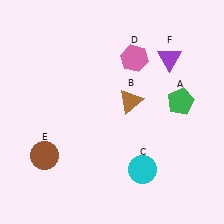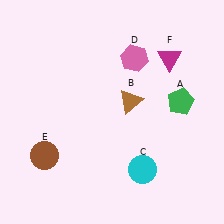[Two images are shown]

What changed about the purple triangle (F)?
In Image 1, F is purple. In Image 2, it changed to magenta.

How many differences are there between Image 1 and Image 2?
There is 1 difference between the two images.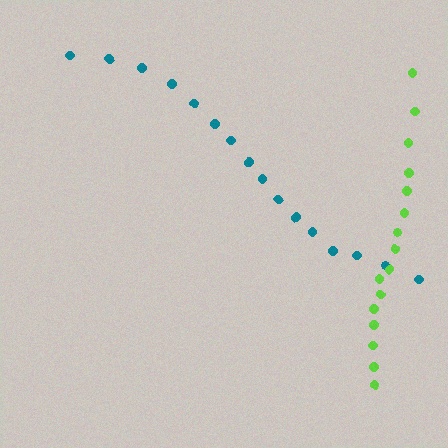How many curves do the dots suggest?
There are 2 distinct paths.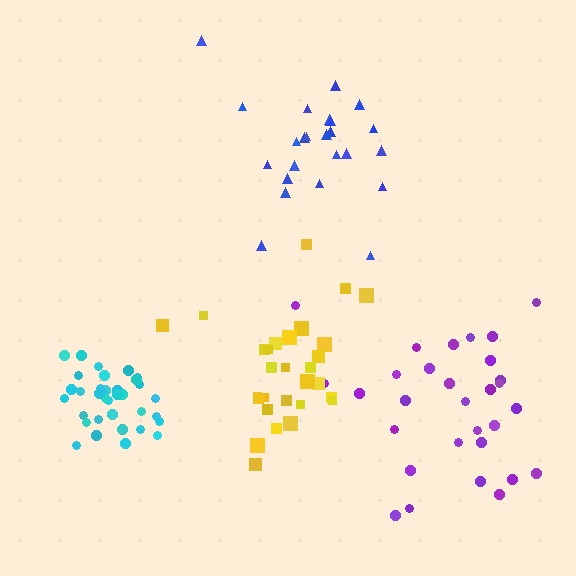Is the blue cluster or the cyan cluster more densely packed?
Cyan.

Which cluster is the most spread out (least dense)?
Purple.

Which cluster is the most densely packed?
Cyan.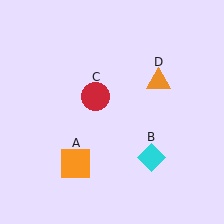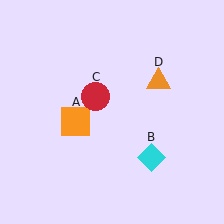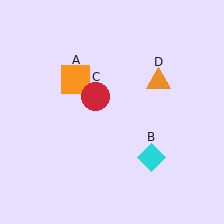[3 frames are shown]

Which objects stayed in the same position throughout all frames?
Cyan diamond (object B) and red circle (object C) and orange triangle (object D) remained stationary.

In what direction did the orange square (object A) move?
The orange square (object A) moved up.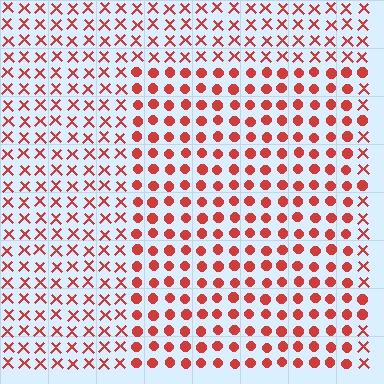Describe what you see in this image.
The image is filled with small red elements arranged in a uniform grid. A rectangle-shaped region contains circles, while the surrounding area contains X marks. The boundary is defined purely by the change in element shape.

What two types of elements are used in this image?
The image uses circles inside the rectangle region and X marks outside it.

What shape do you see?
I see a rectangle.